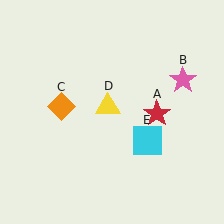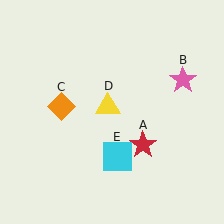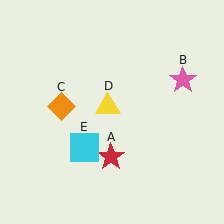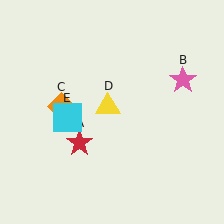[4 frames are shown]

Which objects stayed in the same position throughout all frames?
Pink star (object B) and orange diamond (object C) and yellow triangle (object D) remained stationary.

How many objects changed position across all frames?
2 objects changed position: red star (object A), cyan square (object E).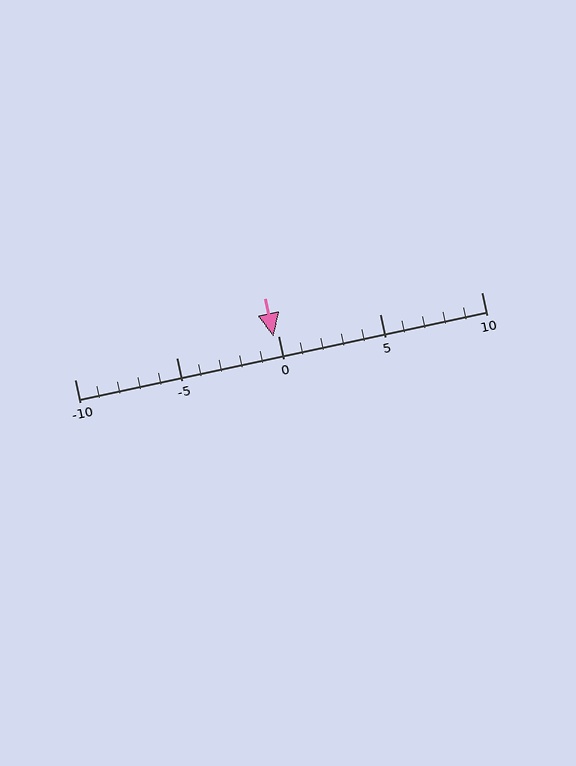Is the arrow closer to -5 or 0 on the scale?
The arrow is closer to 0.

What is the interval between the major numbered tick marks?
The major tick marks are spaced 5 units apart.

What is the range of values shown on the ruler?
The ruler shows values from -10 to 10.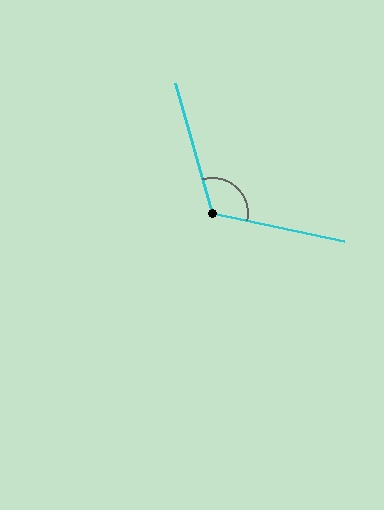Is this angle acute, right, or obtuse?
It is obtuse.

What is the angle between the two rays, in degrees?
Approximately 118 degrees.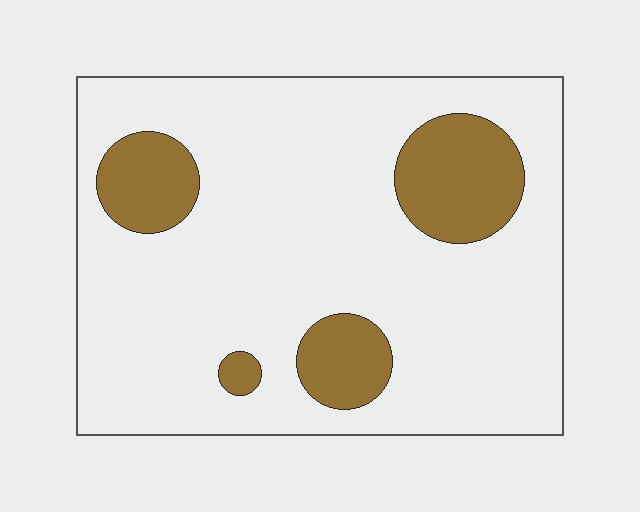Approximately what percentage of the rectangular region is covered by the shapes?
Approximately 20%.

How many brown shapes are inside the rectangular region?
4.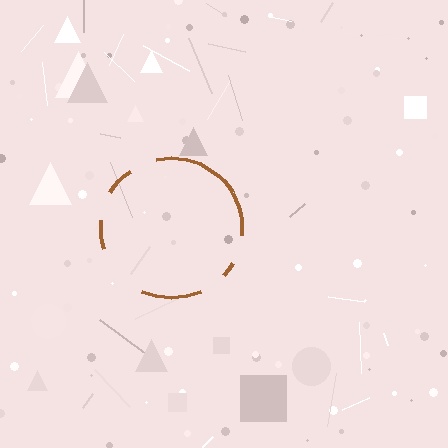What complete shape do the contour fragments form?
The contour fragments form a circle.